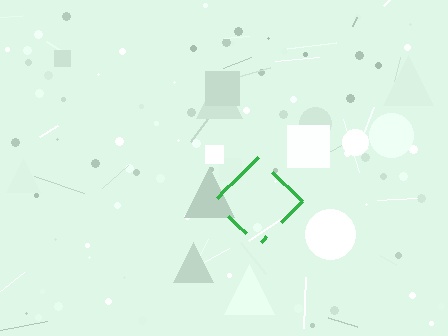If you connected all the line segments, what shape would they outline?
They would outline a diamond.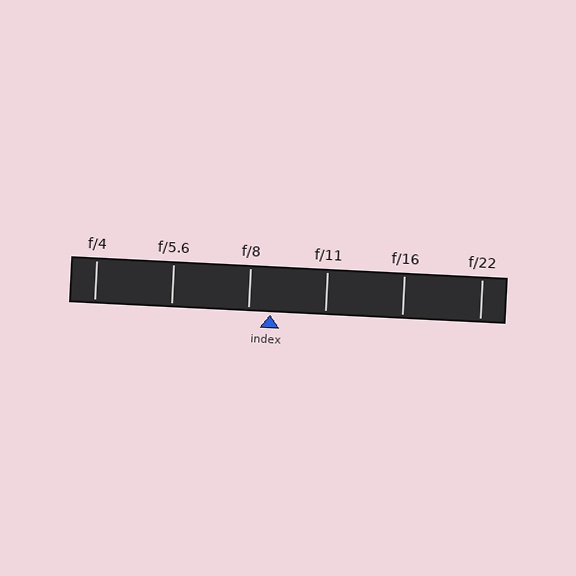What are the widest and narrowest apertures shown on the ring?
The widest aperture shown is f/4 and the narrowest is f/22.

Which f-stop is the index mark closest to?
The index mark is closest to f/8.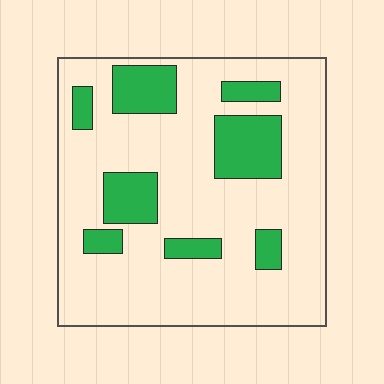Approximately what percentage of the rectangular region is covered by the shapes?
Approximately 20%.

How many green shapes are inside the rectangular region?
8.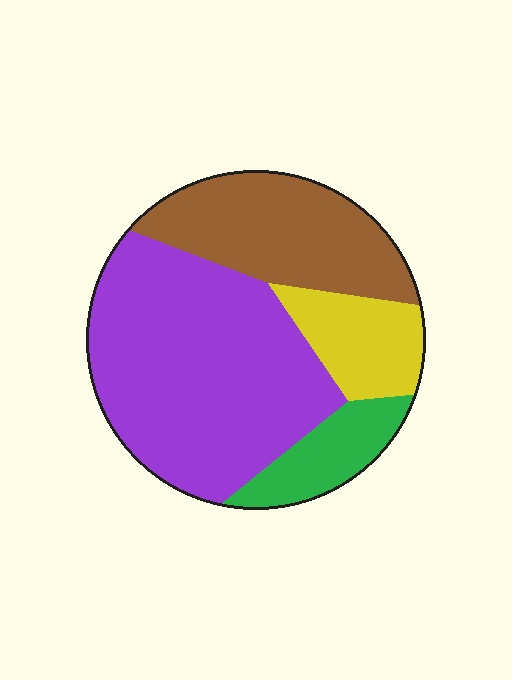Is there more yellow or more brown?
Brown.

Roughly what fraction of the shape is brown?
Brown covers 26% of the shape.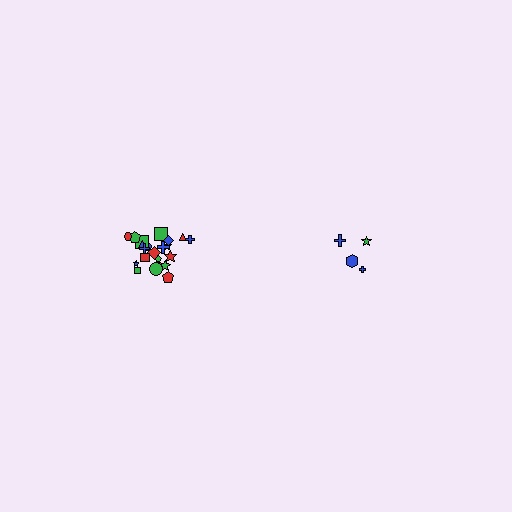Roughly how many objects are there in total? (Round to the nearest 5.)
Roughly 25 objects in total.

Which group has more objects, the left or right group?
The left group.